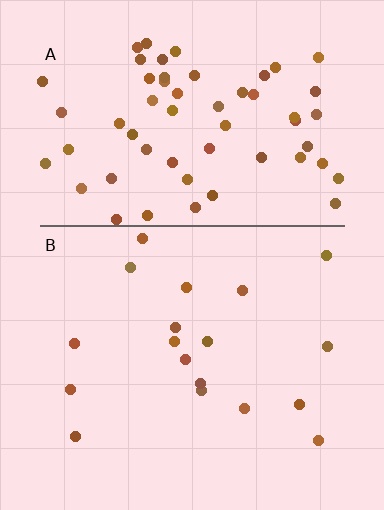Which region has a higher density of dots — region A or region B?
A (the top).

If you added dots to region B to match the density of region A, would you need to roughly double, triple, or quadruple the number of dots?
Approximately triple.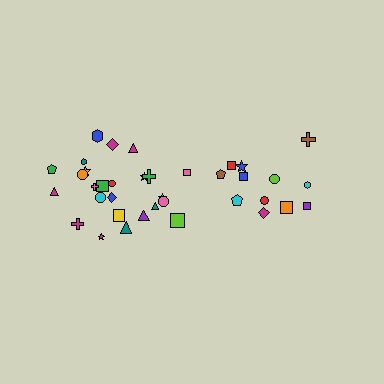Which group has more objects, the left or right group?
The left group.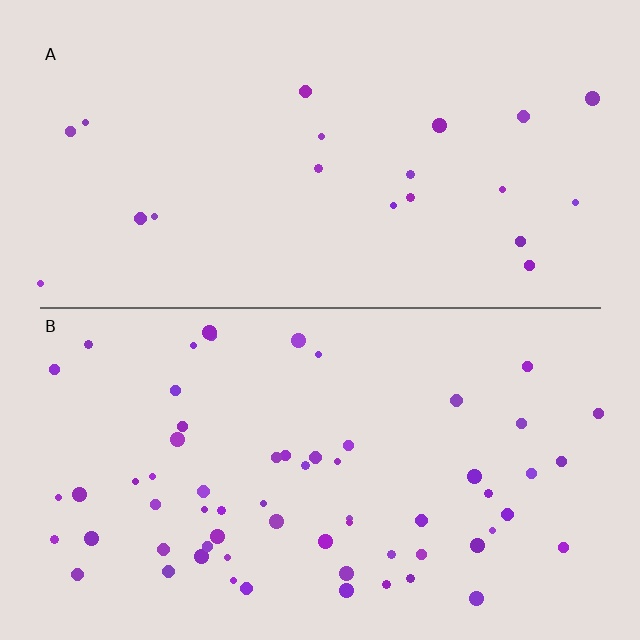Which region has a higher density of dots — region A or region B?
B (the bottom).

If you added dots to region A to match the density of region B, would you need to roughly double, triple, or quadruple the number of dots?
Approximately triple.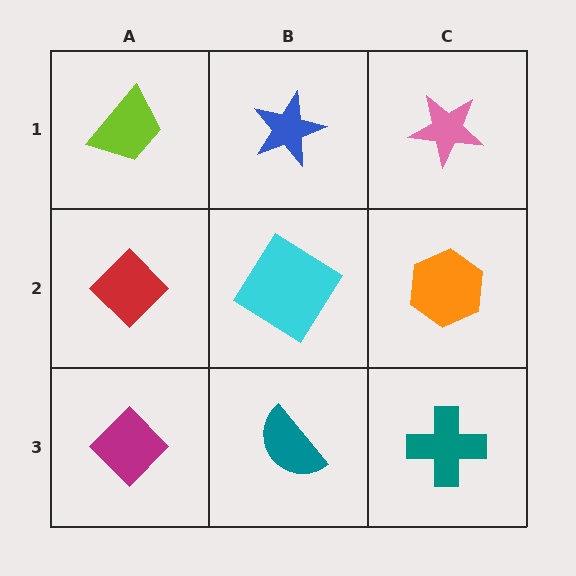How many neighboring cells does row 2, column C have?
3.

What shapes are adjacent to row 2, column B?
A blue star (row 1, column B), a teal semicircle (row 3, column B), a red diamond (row 2, column A), an orange hexagon (row 2, column C).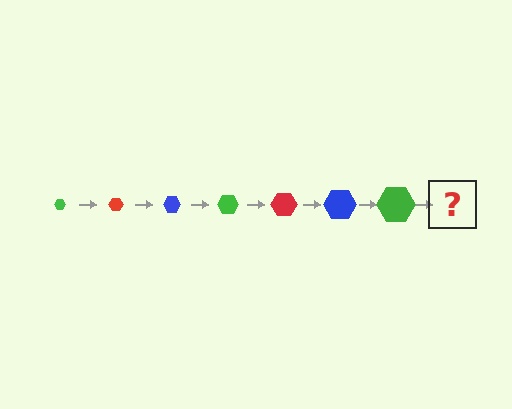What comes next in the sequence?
The next element should be a red hexagon, larger than the previous one.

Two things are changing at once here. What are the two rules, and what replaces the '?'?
The two rules are that the hexagon grows larger each step and the color cycles through green, red, and blue. The '?' should be a red hexagon, larger than the previous one.